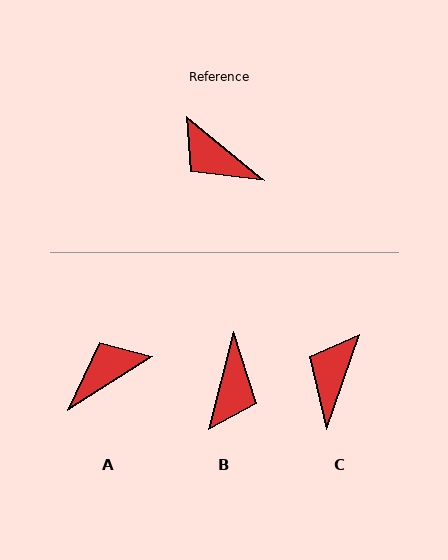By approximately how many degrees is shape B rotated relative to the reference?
Approximately 115 degrees counter-clockwise.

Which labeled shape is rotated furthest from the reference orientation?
B, about 115 degrees away.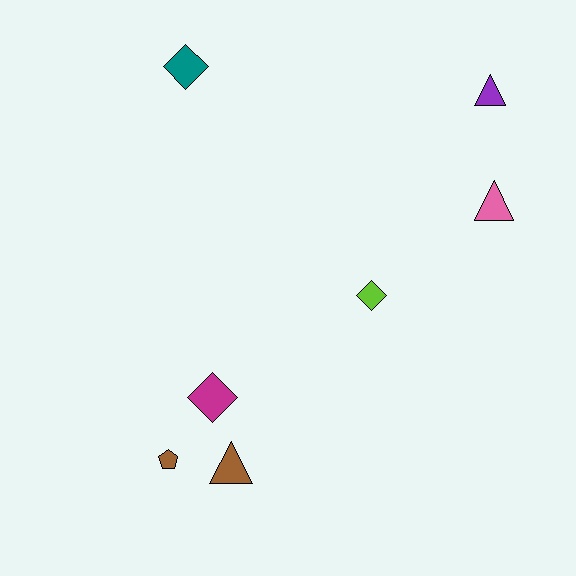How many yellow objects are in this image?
There are no yellow objects.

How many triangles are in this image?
There are 3 triangles.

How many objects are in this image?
There are 7 objects.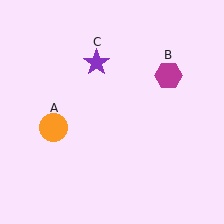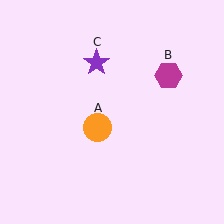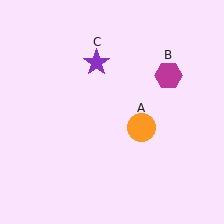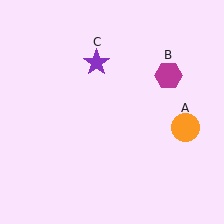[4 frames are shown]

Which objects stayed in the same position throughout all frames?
Magenta hexagon (object B) and purple star (object C) remained stationary.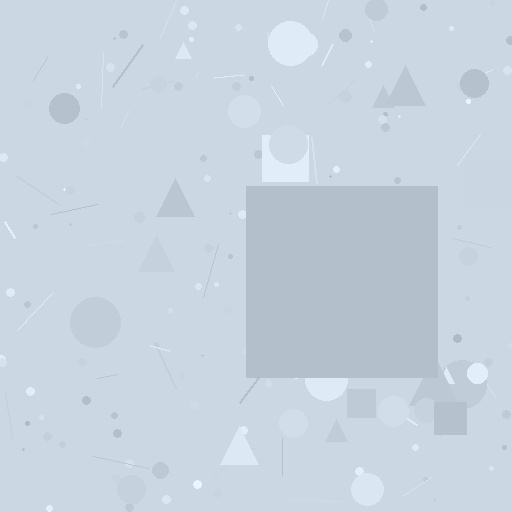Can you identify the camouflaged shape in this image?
The camouflaged shape is a square.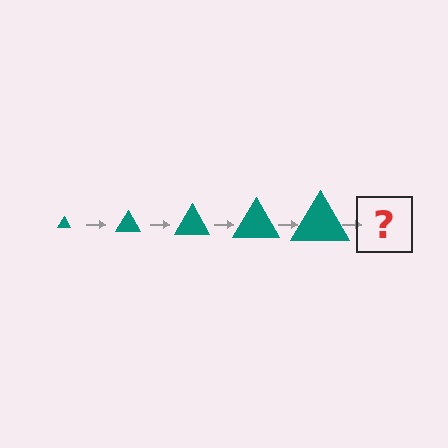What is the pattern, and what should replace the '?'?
The pattern is that the triangle gets progressively larger each step. The '?' should be a teal triangle, larger than the previous one.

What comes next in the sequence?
The next element should be a teal triangle, larger than the previous one.